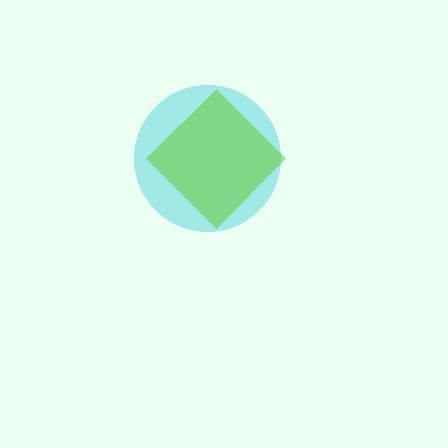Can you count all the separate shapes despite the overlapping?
Yes, there are 2 separate shapes.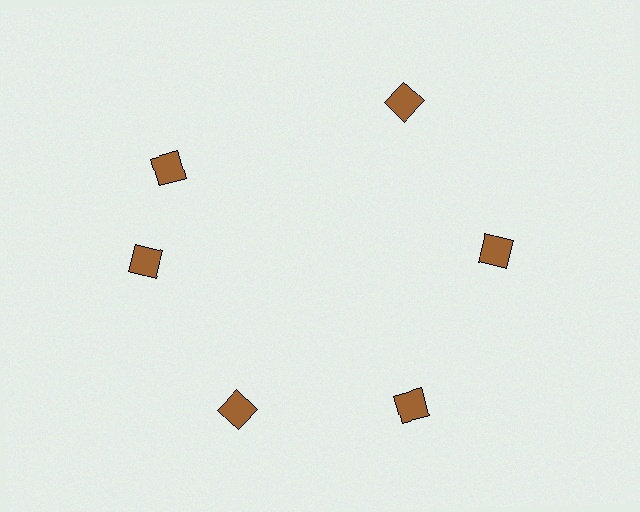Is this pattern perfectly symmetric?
No. The 6 brown diamonds are arranged in a ring, but one element near the 11 o'clock position is rotated out of alignment along the ring, breaking the 6-fold rotational symmetry.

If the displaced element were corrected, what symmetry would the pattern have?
It would have 6-fold rotational symmetry — the pattern would map onto itself every 60 degrees.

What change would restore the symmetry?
The symmetry would be restored by rotating it back into even spacing with its neighbors so that all 6 diamonds sit at equal angles and equal distance from the center.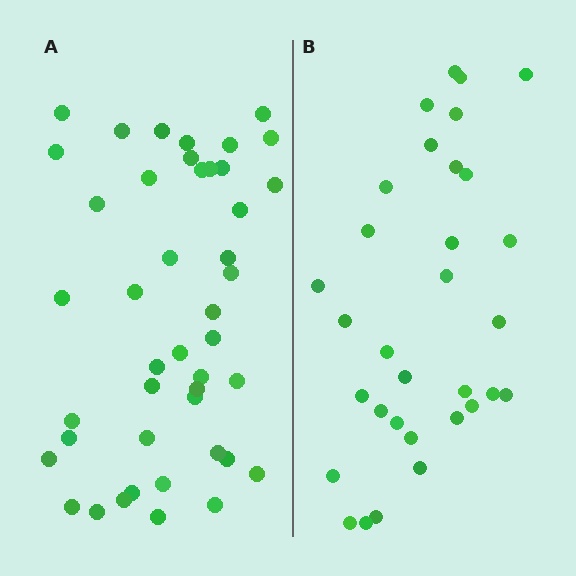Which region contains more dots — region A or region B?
Region A (the left region) has more dots.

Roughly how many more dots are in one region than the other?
Region A has roughly 12 or so more dots than region B.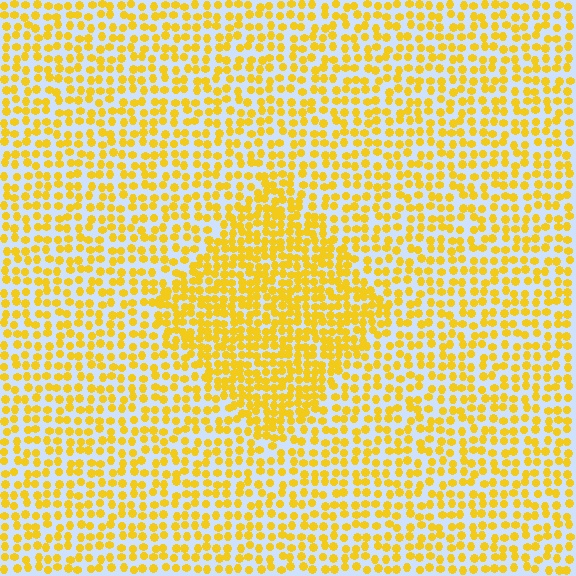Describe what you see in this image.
The image contains small yellow elements arranged at two different densities. A diamond-shaped region is visible where the elements are more densely packed than the surrounding area.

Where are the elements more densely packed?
The elements are more densely packed inside the diamond boundary.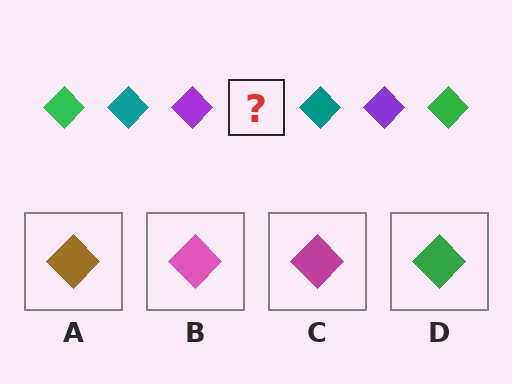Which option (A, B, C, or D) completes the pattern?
D.